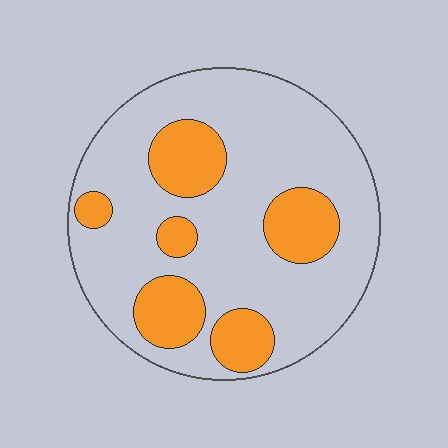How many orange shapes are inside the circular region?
6.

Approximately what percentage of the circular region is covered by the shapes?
Approximately 25%.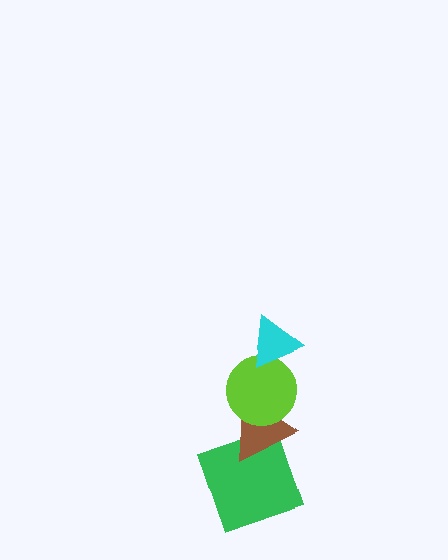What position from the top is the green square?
The green square is 4th from the top.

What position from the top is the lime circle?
The lime circle is 2nd from the top.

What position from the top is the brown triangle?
The brown triangle is 3rd from the top.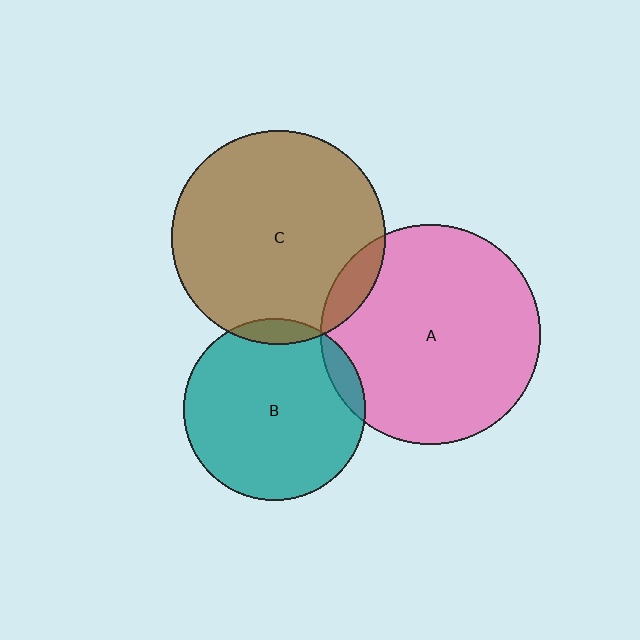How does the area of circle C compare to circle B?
Approximately 1.4 times.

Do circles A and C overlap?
Yes.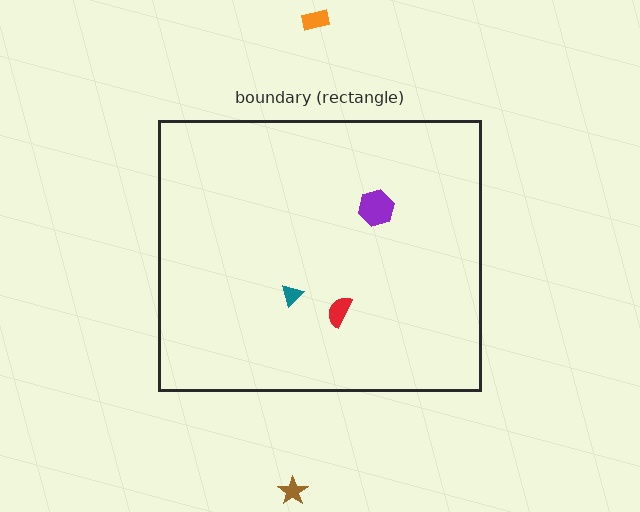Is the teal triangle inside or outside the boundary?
Inside.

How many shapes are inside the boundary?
3 inside, 2 outside.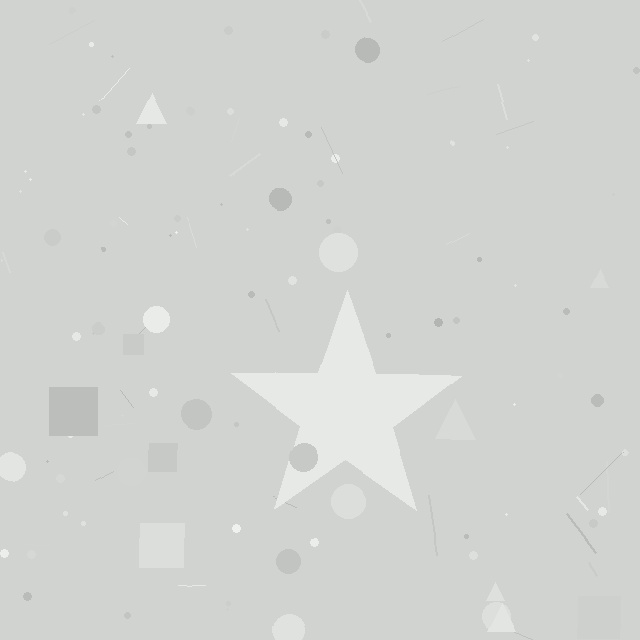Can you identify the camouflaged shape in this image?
The camouflaged shape is a star.